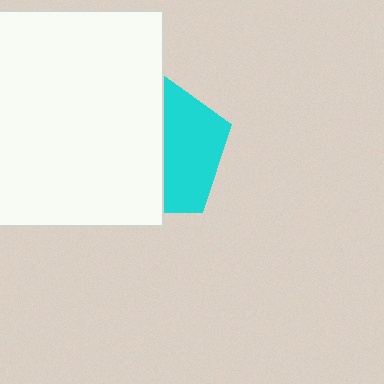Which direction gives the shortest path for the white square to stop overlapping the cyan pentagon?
Moving left gives the shortest separation.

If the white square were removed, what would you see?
You would see the complete cyan pentagon.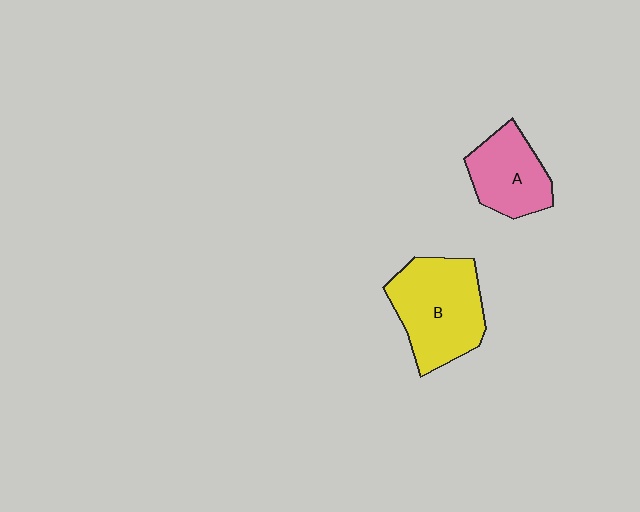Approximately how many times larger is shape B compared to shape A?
Approximately 1.5 times.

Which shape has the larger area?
Shape B (yellow).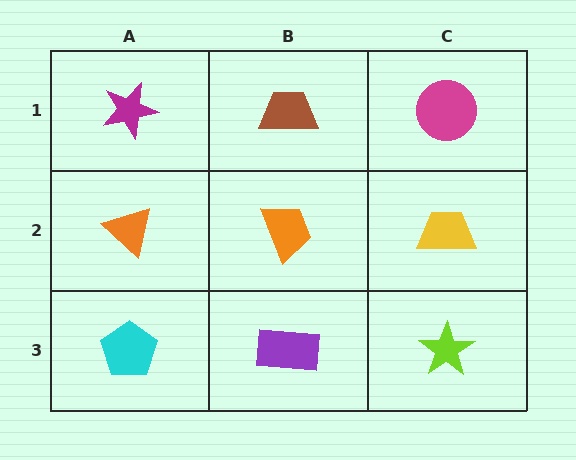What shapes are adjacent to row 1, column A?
An orange triangle (row 2, column A), a brown trapezoid (row 1, column B).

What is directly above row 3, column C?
A yellow trapezoid.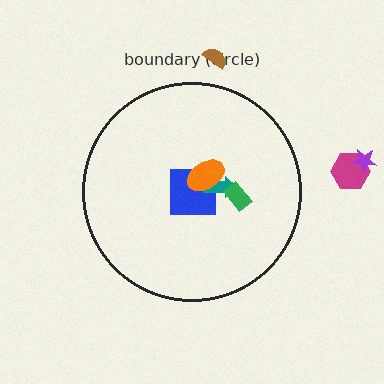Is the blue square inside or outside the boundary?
Inside.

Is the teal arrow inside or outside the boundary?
Inside.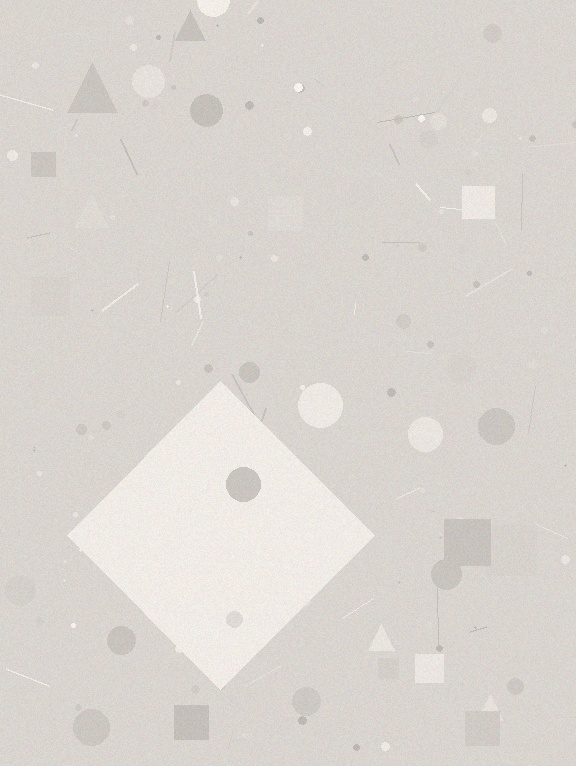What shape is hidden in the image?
A diamond is hidden in the image.